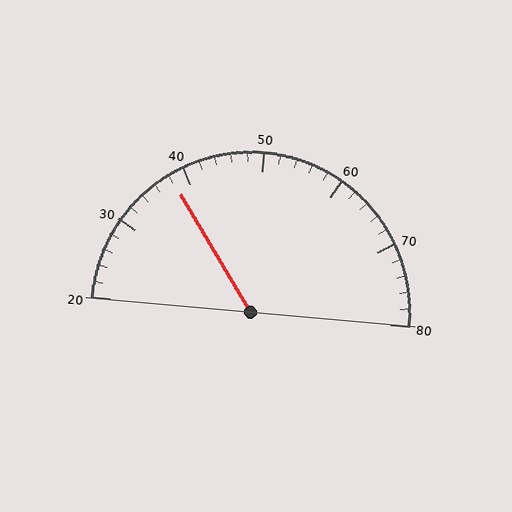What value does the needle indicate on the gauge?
The needle indicates approximately 38.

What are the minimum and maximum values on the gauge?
The gauge ranges from 20 to 80.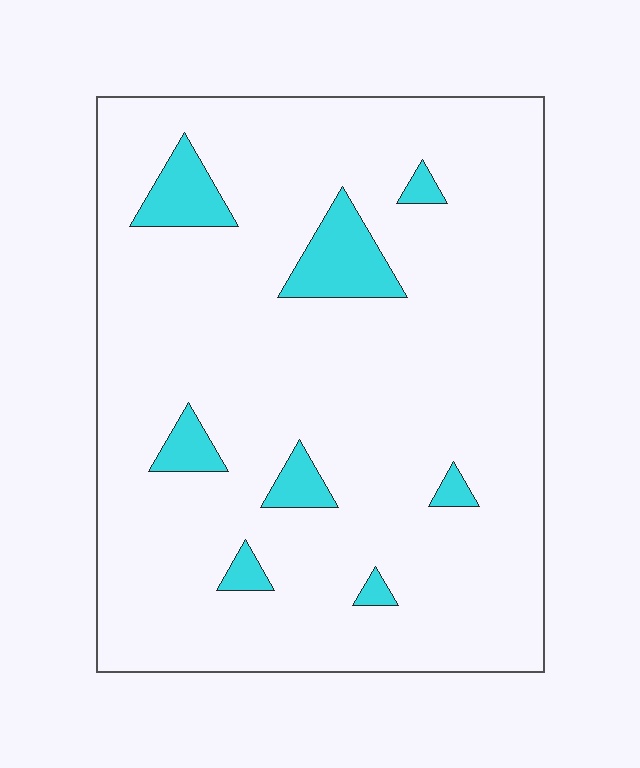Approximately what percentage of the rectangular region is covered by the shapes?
Approximately 10%.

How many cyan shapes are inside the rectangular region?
8.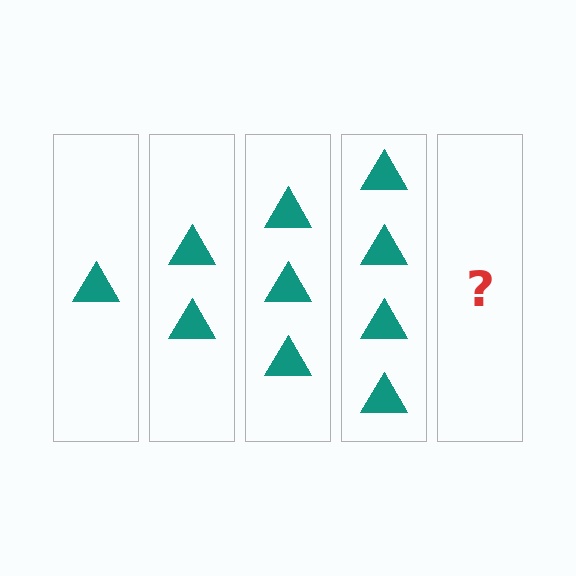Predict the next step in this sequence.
The next step is 5 triangles.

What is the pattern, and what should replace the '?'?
The pattern is that each step adds one more triangle. The '?' should be 5 triangles.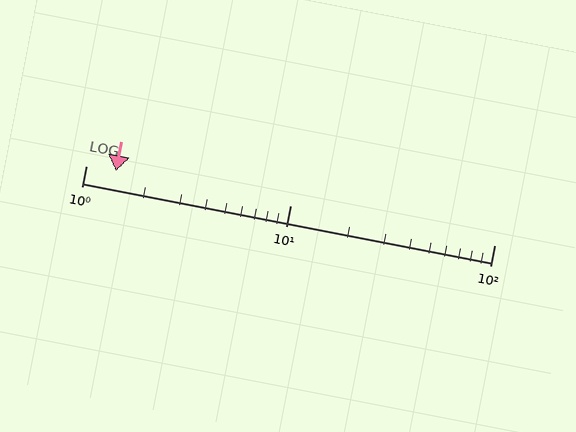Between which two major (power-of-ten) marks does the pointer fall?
The pointer is between 1 and 10.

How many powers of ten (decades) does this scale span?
The scale spans 2 decades, from 1 to 100.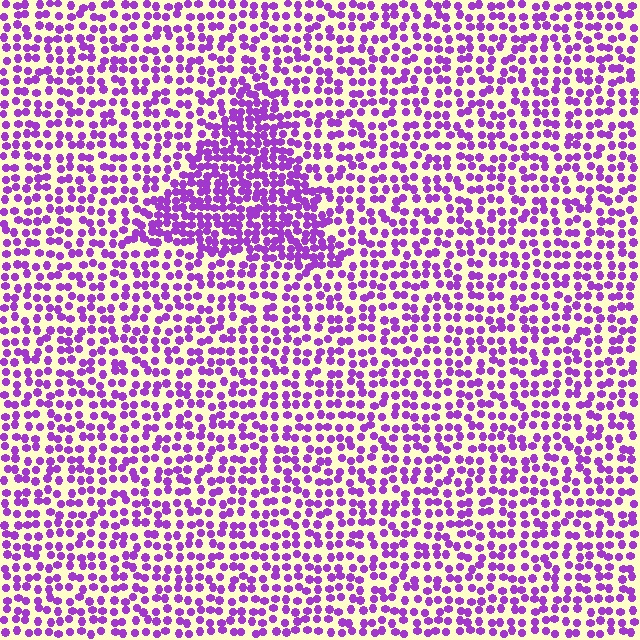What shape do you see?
I see a triangle.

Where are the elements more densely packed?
The elements are more densely packed inside the triangle boundary.